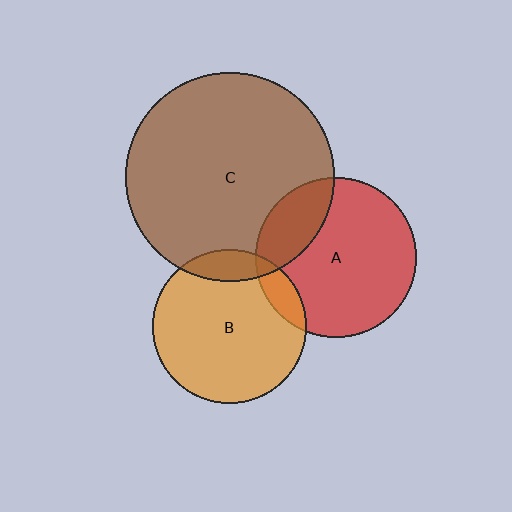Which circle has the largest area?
Circle C (brown).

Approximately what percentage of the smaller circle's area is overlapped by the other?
Approximately 10%.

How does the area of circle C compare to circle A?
Approximately 1.7 times.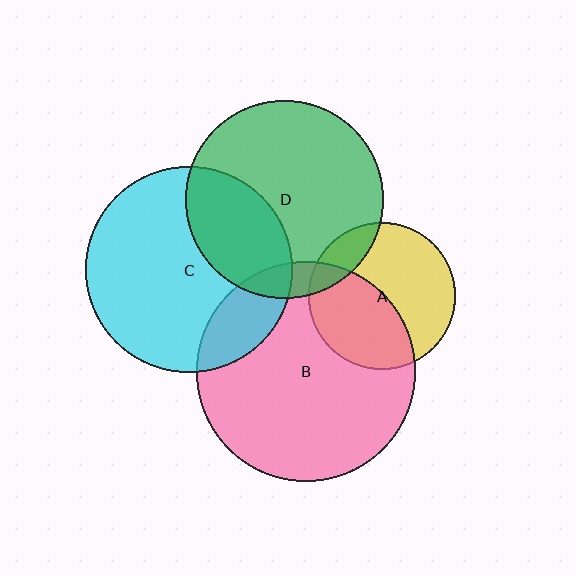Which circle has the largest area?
Circle B (pink).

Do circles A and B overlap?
Yes.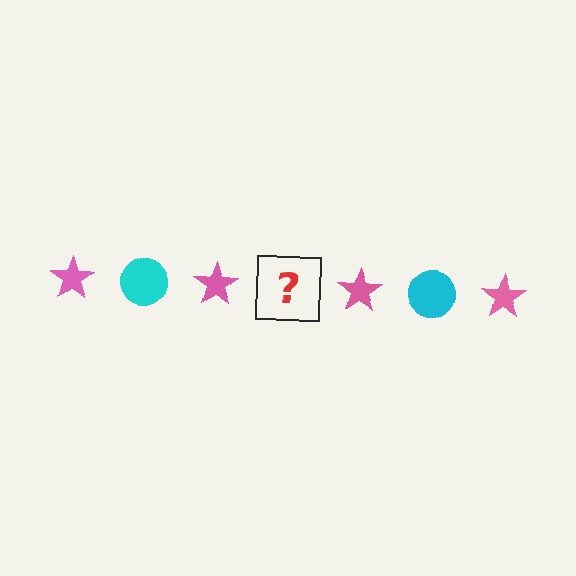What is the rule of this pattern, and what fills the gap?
The rule is that the pattern alternates between pink star and cyan circle. The gap should be filled with a cyan circle.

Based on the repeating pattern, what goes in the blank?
The blank should be a cyan circle.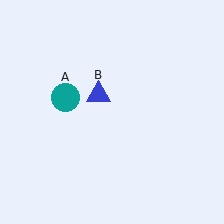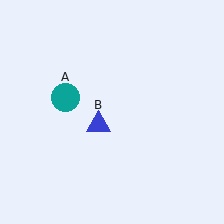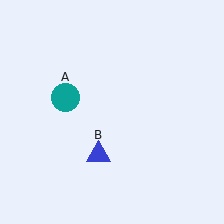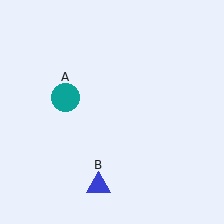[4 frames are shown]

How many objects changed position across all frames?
1 object changed position: blue triangle (object B).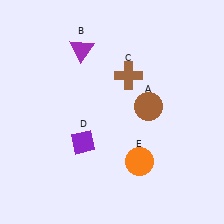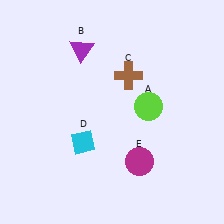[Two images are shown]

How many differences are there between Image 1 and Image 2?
There are 3 differences between the two images.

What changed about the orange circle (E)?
In Image 1, E is orange. In Image 2, it changed to magenta.